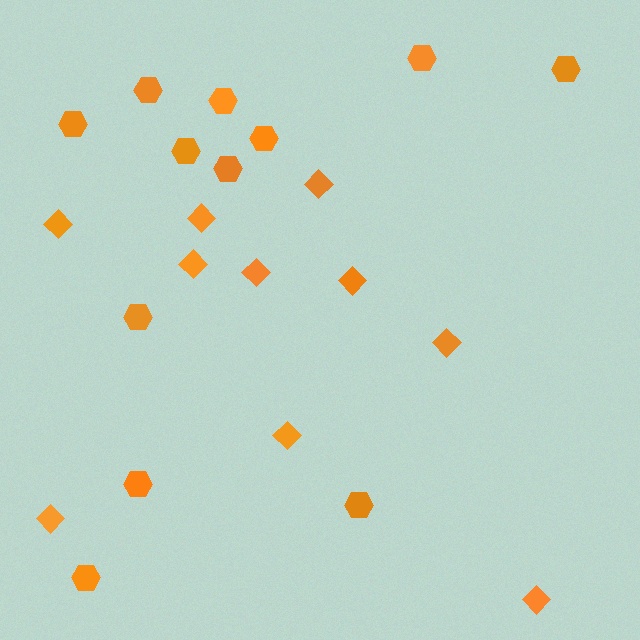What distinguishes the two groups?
There are 2 groups: one group of diamonds (10) and one group of hexagons (12).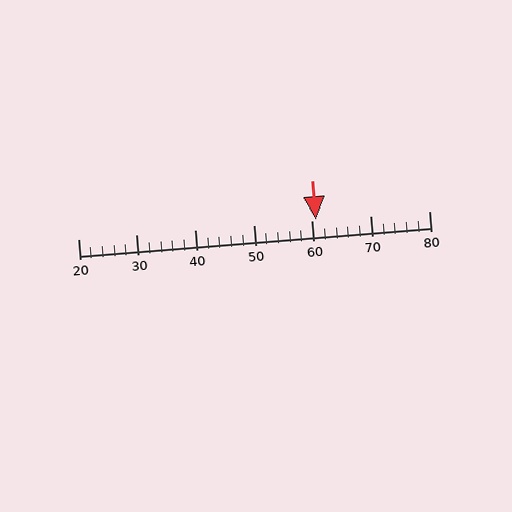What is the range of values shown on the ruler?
The ruler shows values from 20 to 80.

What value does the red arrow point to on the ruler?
The red arrow points to approximately 61.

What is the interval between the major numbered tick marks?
The major tick marks are spaced 10 units apart.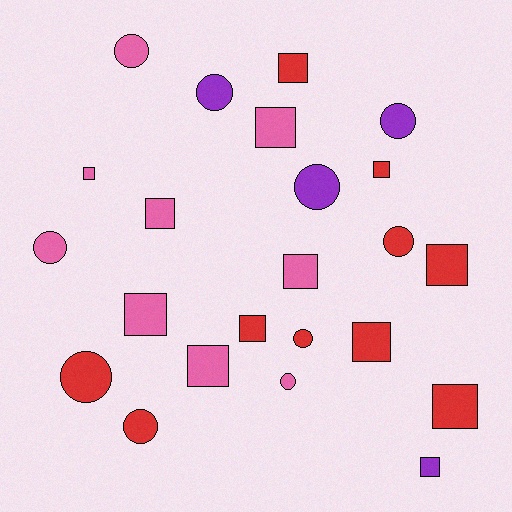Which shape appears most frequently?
Square, with 13 objects.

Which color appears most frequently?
Red, with 10 objects.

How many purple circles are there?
There are 3 purple circles.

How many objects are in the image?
There are 23 objects.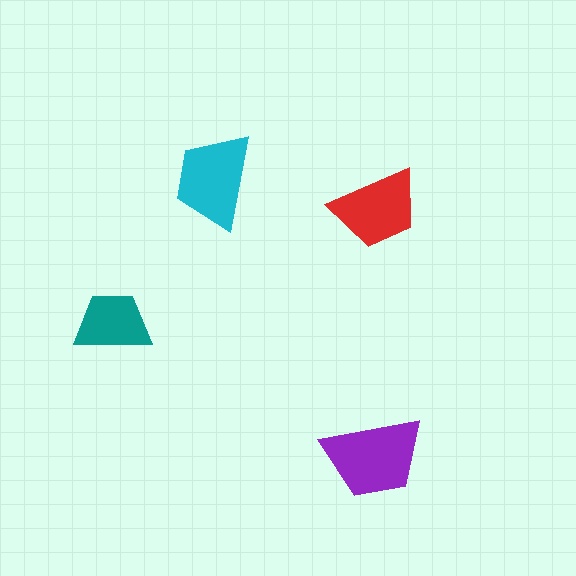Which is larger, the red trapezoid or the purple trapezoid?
The purple one.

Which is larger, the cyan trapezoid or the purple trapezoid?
The purple one.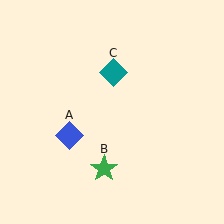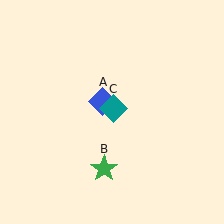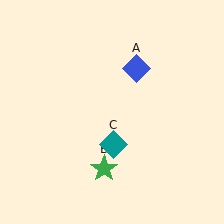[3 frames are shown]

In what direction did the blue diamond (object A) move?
The blue diamond (object A) moved up and to the right.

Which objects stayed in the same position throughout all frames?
Green star (object B) remained stationary.